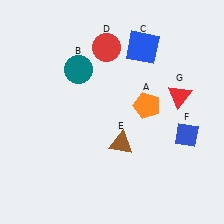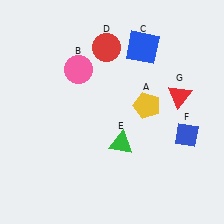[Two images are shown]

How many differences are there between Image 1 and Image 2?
There are 3 differences between the two images.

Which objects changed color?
A changed from orange to yellow. B changed from teal to pink. E changed from brown to green.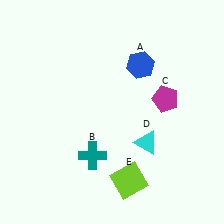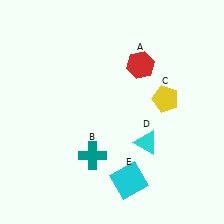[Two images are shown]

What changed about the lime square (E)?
In Image 1, E is lime. In Image 2, it changed to cyan.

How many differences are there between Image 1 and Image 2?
There are 3 differences between the two images.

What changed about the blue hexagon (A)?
In Image 1, A is blue. In Image 2, it changed to red.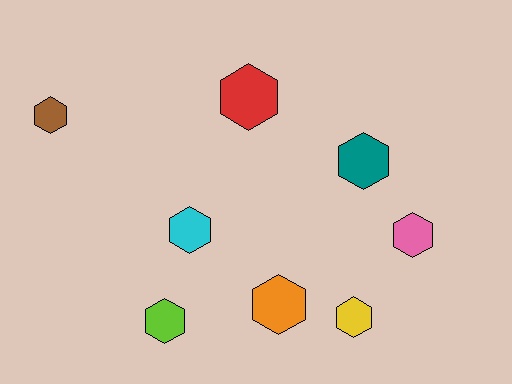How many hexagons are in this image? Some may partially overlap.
There are 8 hexagons.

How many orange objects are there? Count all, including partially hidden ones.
There is 1 orange object.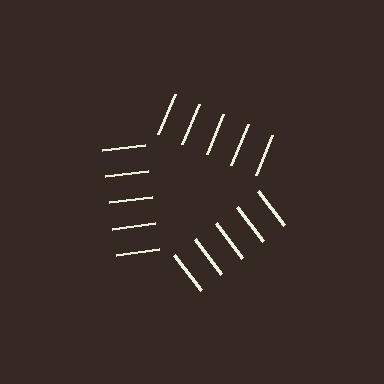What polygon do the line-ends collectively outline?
An illusory triangle — the line segments terminate on its edges but no continuous stroke is drawn.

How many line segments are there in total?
15 — 5 along each of the 3 edges.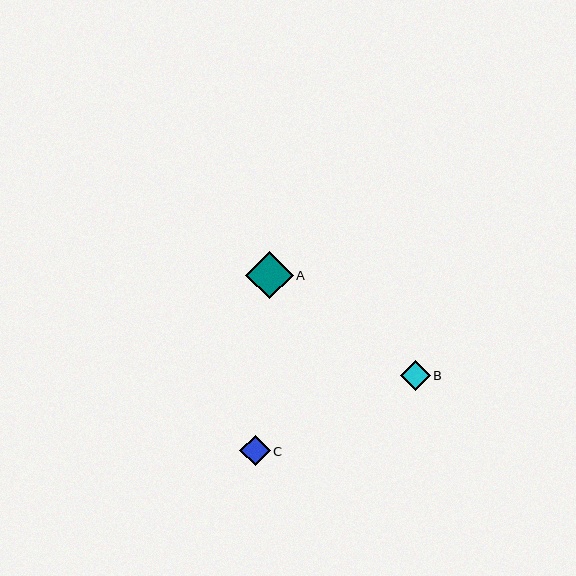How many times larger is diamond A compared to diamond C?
Diamond A is approximately 1.6 times the size of diamond C.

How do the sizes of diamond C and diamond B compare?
Diamond C and diamond B are approximately the same size.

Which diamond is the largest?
Diamond A is the largest with a size of approximately 47 pixels.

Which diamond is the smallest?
Diamond B is the smallest with a size of approximately 30 pixels.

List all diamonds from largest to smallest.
From largest to smallest: A, C, B.